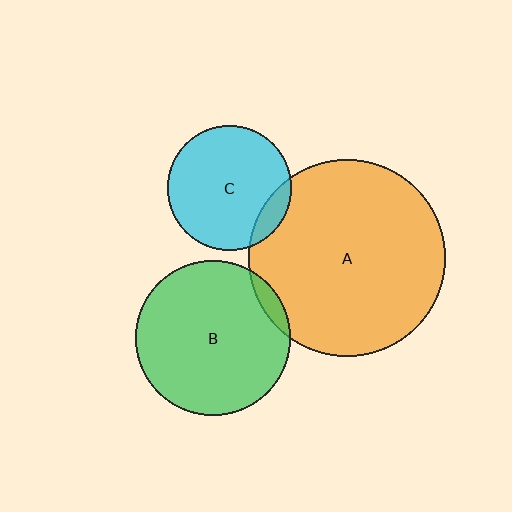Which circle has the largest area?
Circle A (orange).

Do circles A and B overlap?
Yes.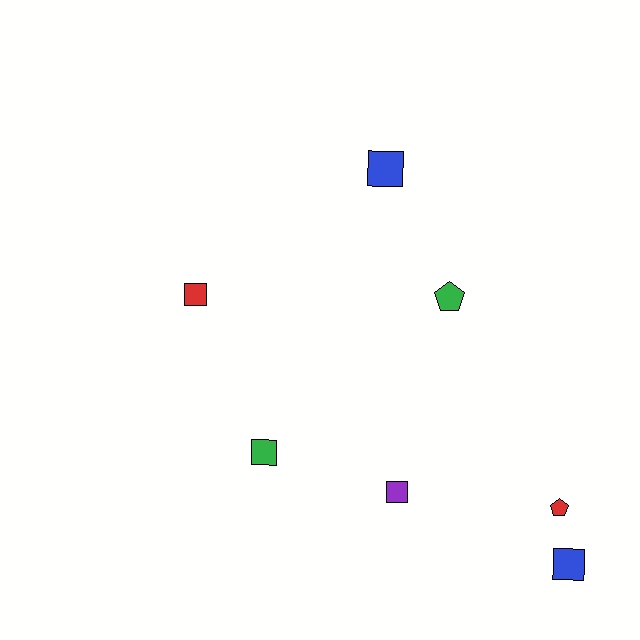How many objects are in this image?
There are 7 objects.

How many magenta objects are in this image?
There are no magenta objects.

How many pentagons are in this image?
There are 2 pentagons.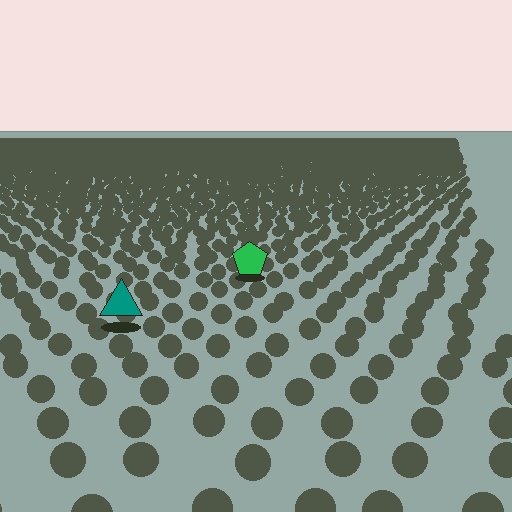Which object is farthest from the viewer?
The green pentagon is farthest from the viewer. It appears smaller and the ground texture around it is denser.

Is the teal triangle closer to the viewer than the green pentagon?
Yes. The teal triangle is closer — you can tell from the texture gradient: the ground texture is coarser near it.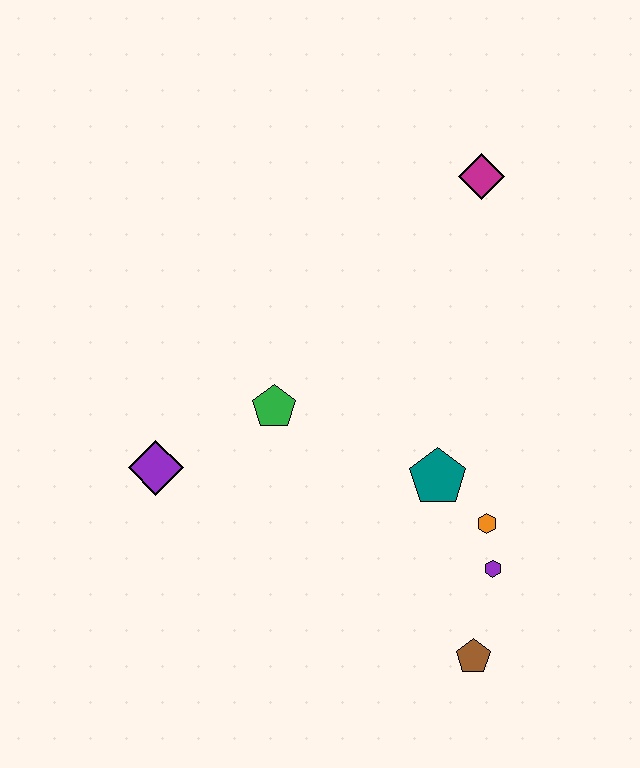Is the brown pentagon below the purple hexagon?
Yes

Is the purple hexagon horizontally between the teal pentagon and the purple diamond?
No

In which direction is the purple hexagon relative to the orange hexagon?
The purple hexagon is below the orange hexagon.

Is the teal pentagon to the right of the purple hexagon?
No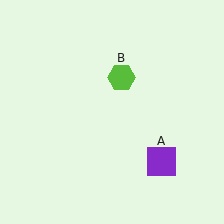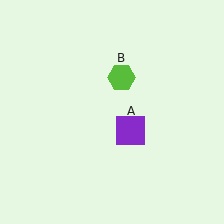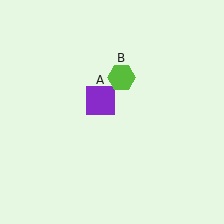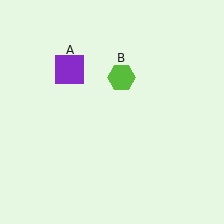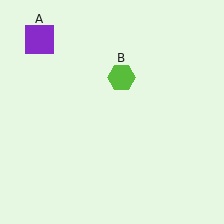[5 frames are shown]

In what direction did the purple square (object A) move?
The purple square (object A) moved up and to the left.